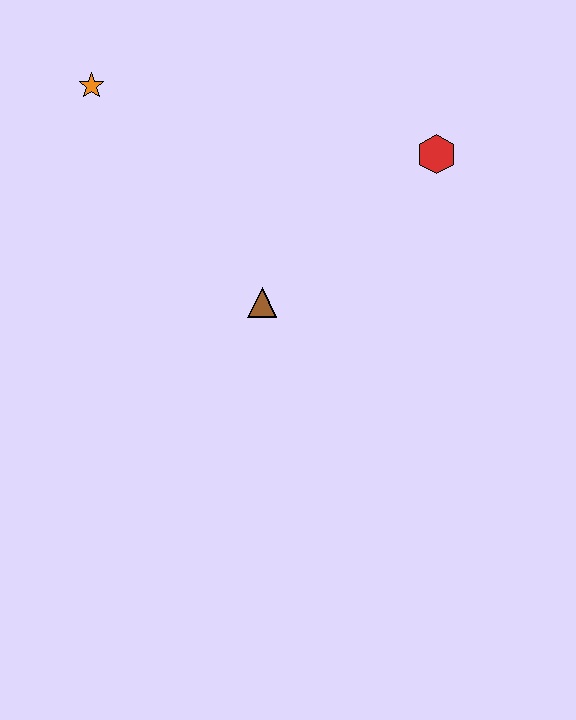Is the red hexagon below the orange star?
Yes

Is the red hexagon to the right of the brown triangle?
Yes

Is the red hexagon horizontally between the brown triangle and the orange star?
No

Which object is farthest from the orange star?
The red hexagon is farthest from the orange star.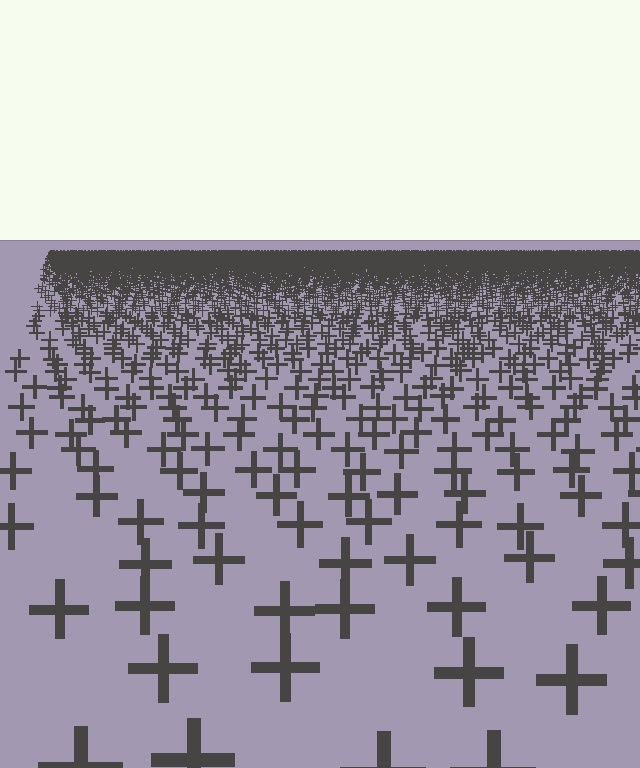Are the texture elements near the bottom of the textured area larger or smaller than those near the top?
Larger. Near the bottom, elements are closer to the viewer and appear at a bigger on-screen size.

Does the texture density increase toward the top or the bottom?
Density increases toward the top.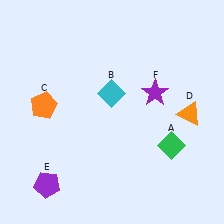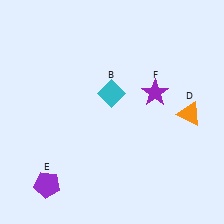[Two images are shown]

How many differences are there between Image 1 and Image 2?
There are 2 differences between the two images.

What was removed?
The green diamond (A), the orange pentagon (C) were removed in Image 2.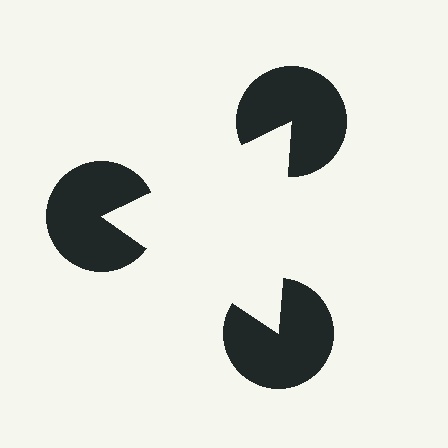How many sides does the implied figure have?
3 sides.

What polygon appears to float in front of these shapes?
An illusory triangle — its edges are inferred from the aligned wedge cuts in the pac-man discs, not physically drawn.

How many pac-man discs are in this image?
There are 3 — one at each vertex of the illusory triangle.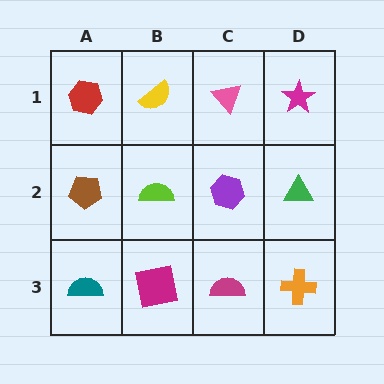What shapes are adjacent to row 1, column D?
A green triangle (row 2, column D), a pink triangle (row 1, column C).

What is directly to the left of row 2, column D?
A purple hexagon.